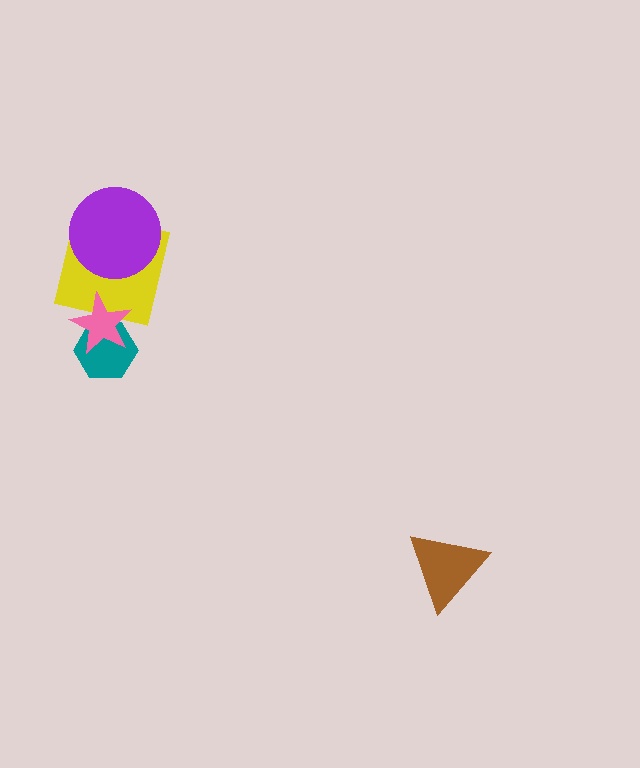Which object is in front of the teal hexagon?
The pink star is in front of the teal hexagon.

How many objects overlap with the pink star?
2 objects overlap with the pink star.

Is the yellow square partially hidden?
Yes, it is partially covered by another shape.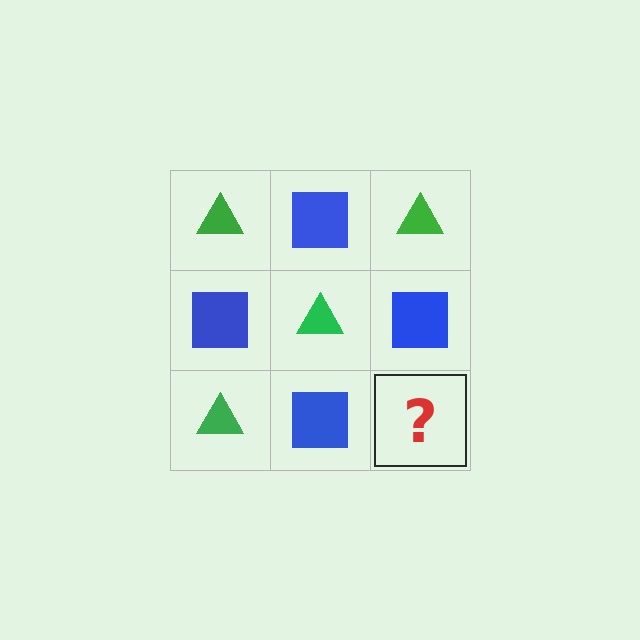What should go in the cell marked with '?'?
The missing cell should contain a green triangle.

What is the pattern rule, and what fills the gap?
The rule is that it alternates green triangle and blue square in a checkerboard pattern. The gap should be filled with a green triangle.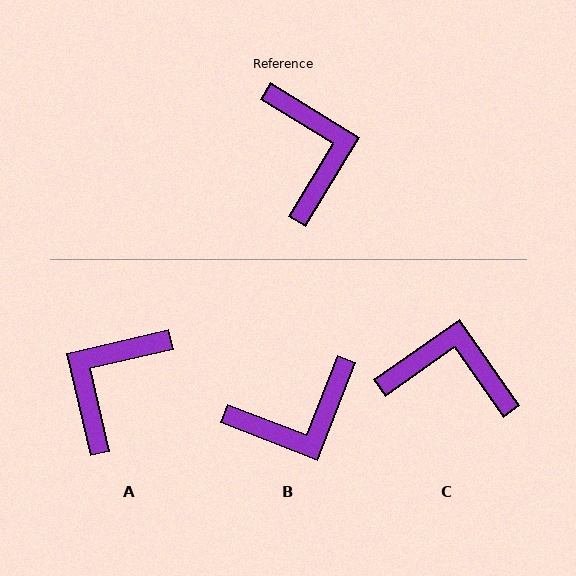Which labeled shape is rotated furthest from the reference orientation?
A, about 134 degrees away.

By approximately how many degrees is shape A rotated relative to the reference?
Approximately 134 degrees counter-clockwise.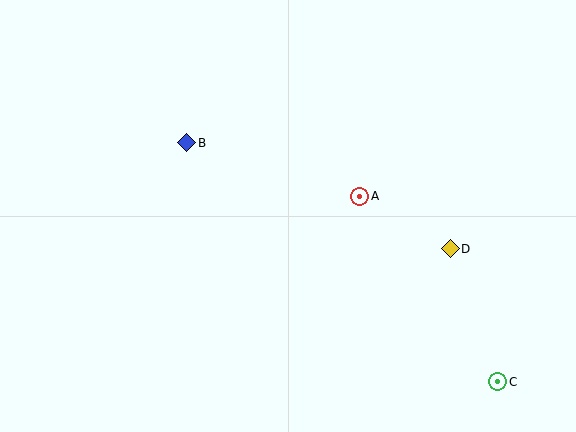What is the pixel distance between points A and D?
The distance between A and D is 104 pixels.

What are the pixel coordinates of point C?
Point C is at (498, 382).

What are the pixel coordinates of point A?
Point A is at (360, 196).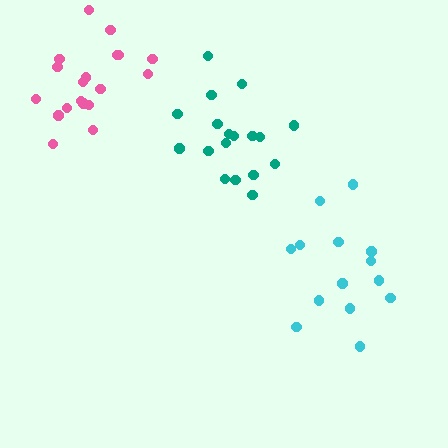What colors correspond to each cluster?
The clusters are colored: cyan, pink, teal.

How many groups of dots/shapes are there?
There are 3 groups.